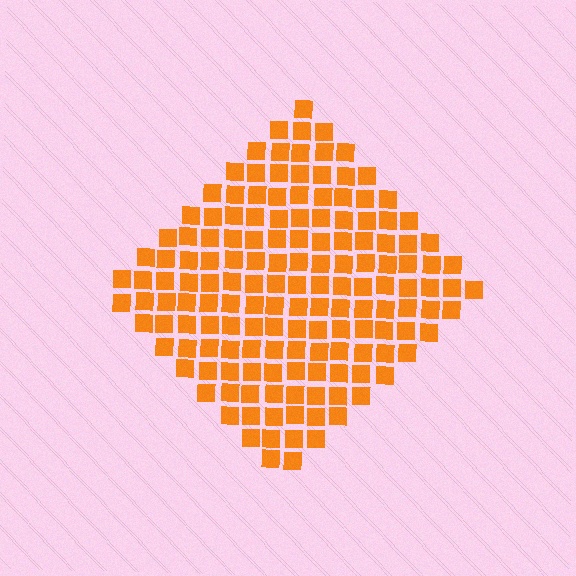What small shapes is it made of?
It is made of small squares.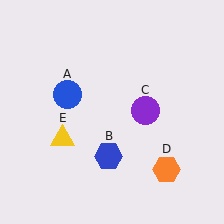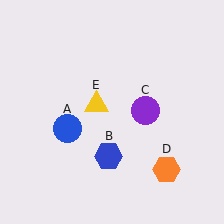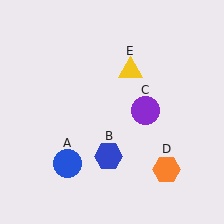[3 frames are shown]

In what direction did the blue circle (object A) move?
The blue circle (object A) moved down.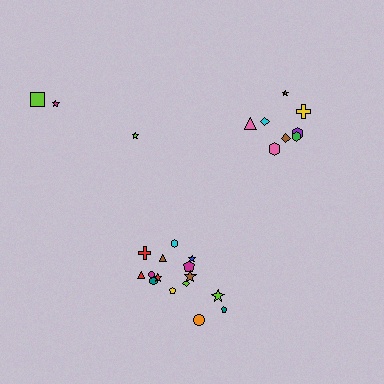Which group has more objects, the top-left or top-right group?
The top-right group.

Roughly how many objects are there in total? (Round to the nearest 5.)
Roughly 25 objects in total.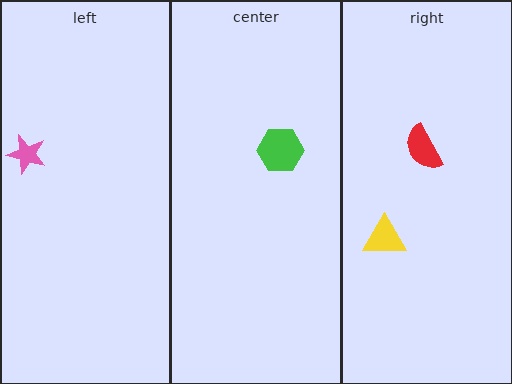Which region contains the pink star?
The left region.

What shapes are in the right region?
The red semicircle, the yellow triangle.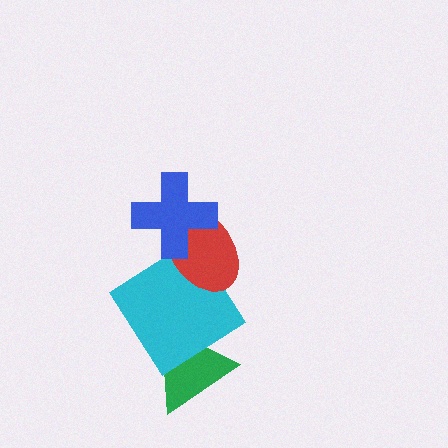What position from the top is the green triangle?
The green triangle is 4th from the top.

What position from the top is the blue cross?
The blue cross is 1st from the top.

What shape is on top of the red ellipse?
The blue cross is on top of the red ellipse.